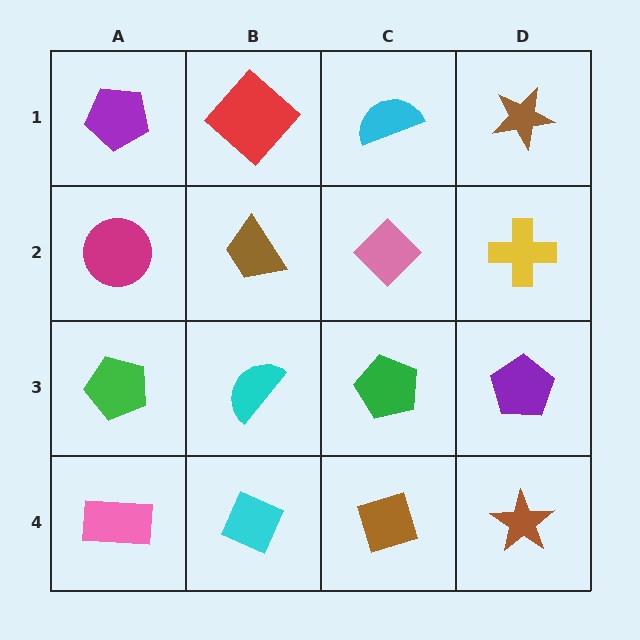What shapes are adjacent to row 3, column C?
A pink diamond (row 2, column C), a brown diamond (row 4, column C), a cyan semicircle (row 3, column B), a purple pentagon (row 3, column D).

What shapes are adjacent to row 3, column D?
A yellow cross (row 2, column D), a brown star (row 4, column D), a green pentagon (row 3, column C).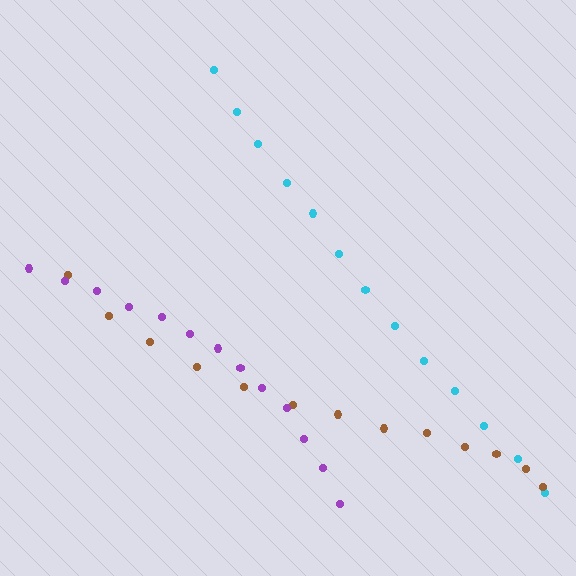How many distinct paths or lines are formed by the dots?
There are 3 distinct paths.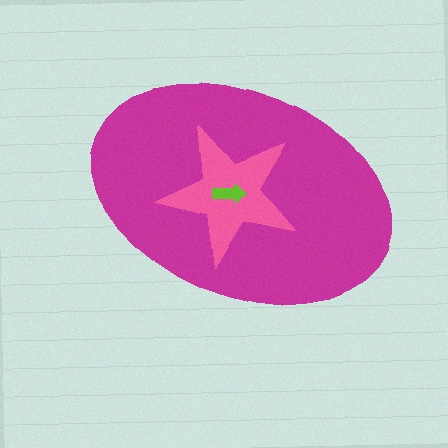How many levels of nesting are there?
3.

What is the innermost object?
The lime arrow.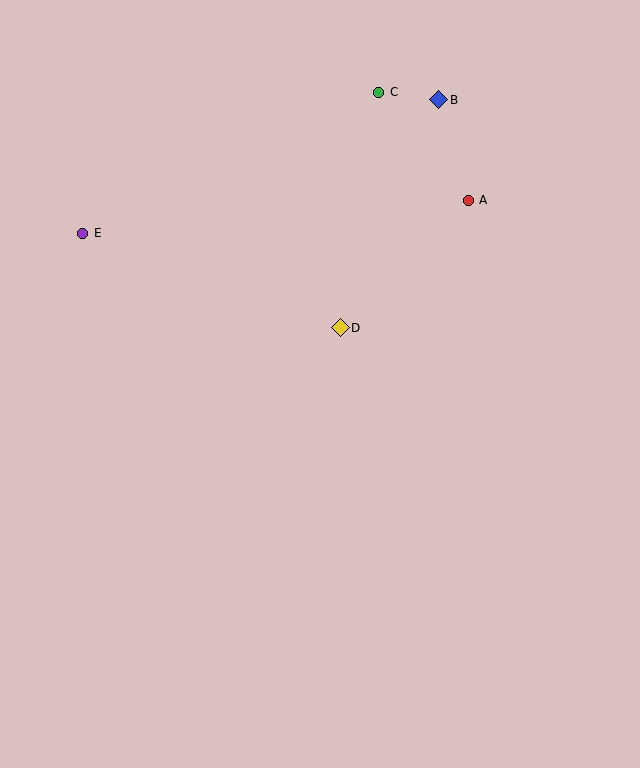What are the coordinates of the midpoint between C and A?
The midpoint between C and A is at (423, 146).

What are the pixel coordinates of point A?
Point A is at (468, 200).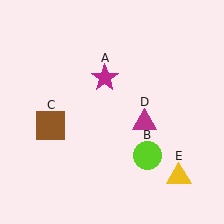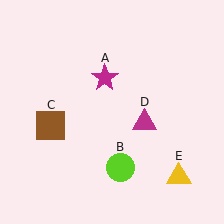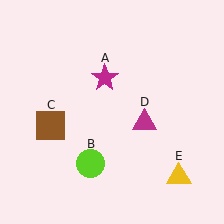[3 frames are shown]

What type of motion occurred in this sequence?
The lime circle (object B) rotated clockwise around the center of the scene.